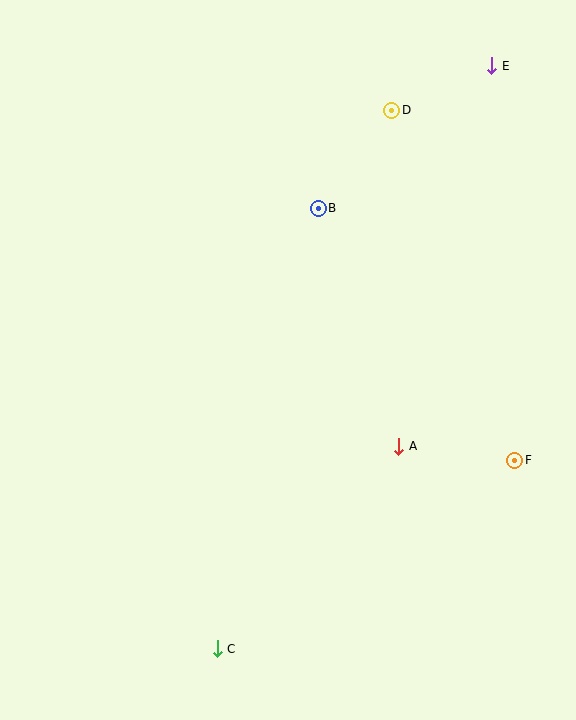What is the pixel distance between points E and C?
The distance between E and C is 644 pixels.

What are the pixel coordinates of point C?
Point C is at (217, 649).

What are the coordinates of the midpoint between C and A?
The midpoint between C and A is at (308, 548).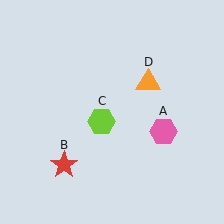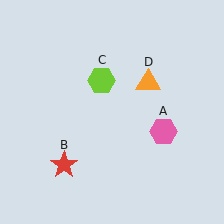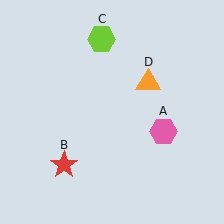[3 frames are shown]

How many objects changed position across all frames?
1 object changed position: lime hexagon (object C).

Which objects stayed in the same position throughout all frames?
Pink hexagon (object A) and red star (object B) and orange triangle (object D) remained stationary.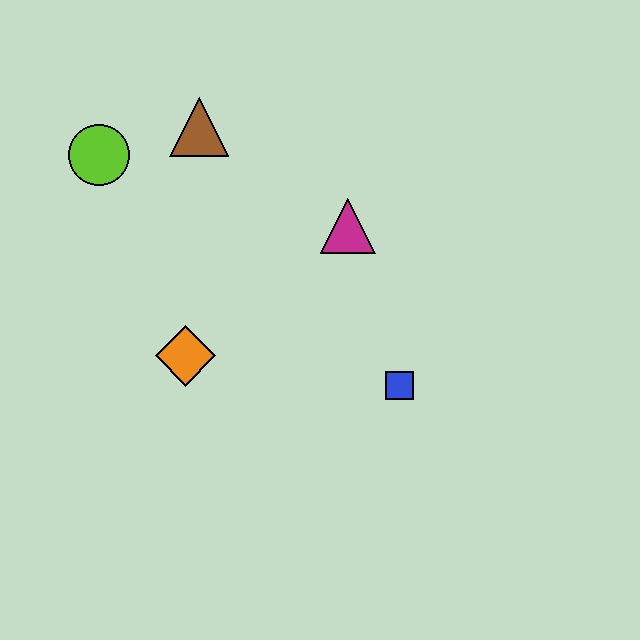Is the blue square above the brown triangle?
No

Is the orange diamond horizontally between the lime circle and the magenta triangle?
Yes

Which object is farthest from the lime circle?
The blue square is farthest from the lime circle.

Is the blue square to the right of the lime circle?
Yes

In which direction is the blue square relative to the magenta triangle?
The blue square is below the magenta triangle.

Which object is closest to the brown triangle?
The lime circle is closest to the brown triangle.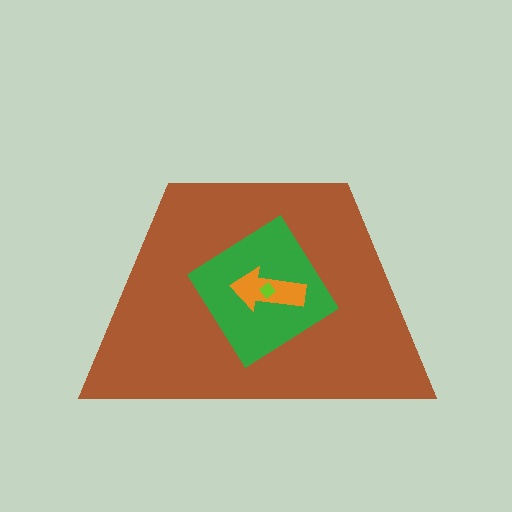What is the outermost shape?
The brown trapezoid.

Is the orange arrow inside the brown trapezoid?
Yes.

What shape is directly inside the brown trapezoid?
The green diamond.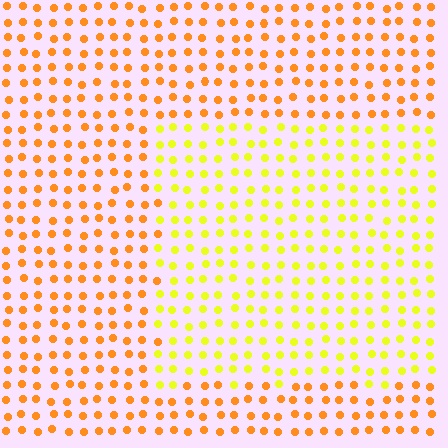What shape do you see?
I see a rectangle.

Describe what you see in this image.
The image is filled with small orange elements in a uniform arrangement. A rectangle-shaped region is visible where the elements are tinted to a slightly different hue, forming a subtle color boundary.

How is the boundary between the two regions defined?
The boundary is defined purely by a slight shift in hue (about 36 degrees). Spacing, size, and orientation are identical on both sides.